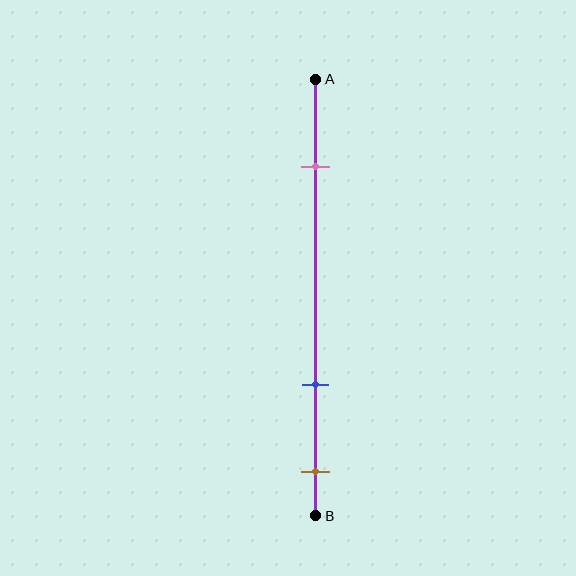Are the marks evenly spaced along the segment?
No, the marks are not evenly spaced.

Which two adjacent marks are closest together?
The blue and brown marks are the closest adjacent pair.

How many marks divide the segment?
There are 3 marks dividing the segment.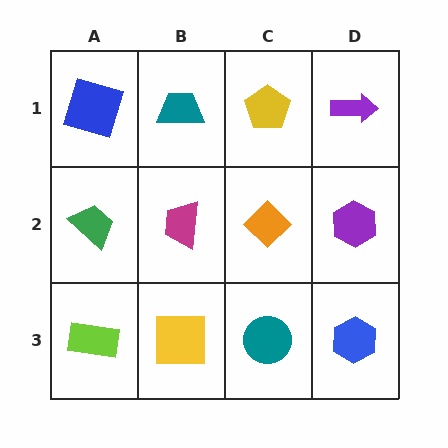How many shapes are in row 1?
4 shapes.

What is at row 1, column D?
A purple arrow.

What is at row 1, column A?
A blue square.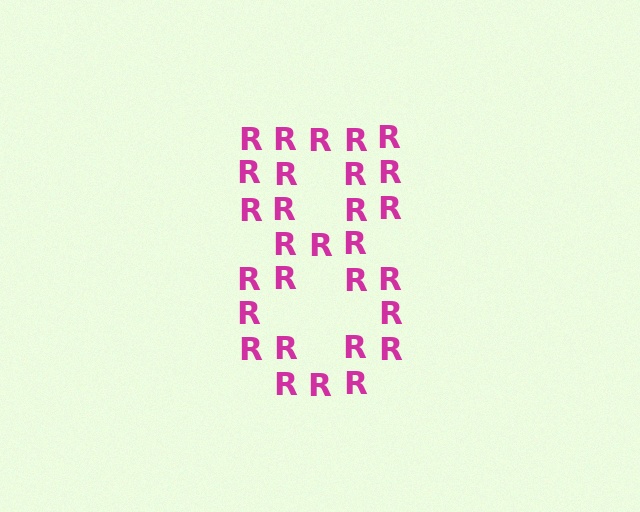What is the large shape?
The large shape is the digit 8.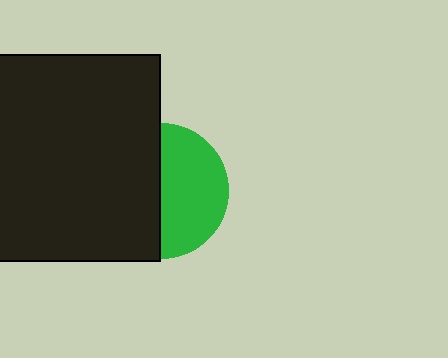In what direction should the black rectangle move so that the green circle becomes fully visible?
The black rectangle should move left. That is the shortest direction to clear the overlap and leave the green circle fully visible.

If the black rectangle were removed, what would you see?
You would see the complete green circle.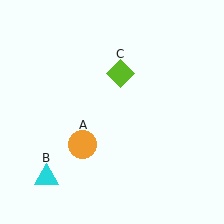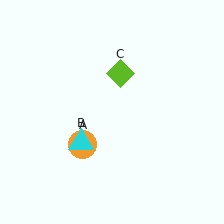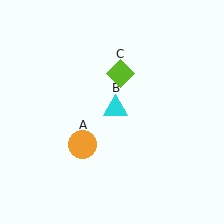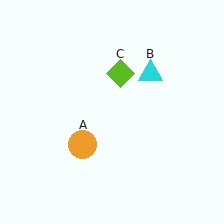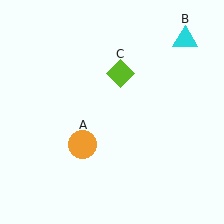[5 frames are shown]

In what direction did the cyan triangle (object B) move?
The cyan triangle (object B) moved up and to the right.